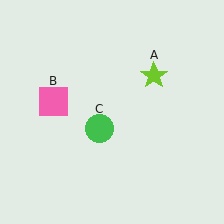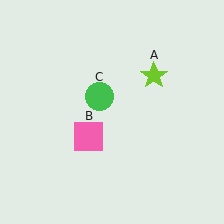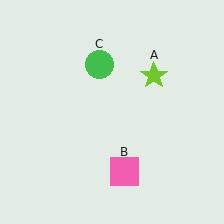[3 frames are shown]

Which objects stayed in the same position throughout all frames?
Lime star (object A) remained stationary.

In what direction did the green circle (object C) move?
The green circle (object C) moved up.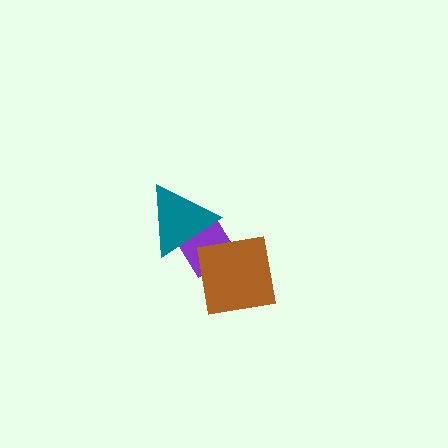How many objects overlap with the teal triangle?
2 objects overlap with the teal triangle.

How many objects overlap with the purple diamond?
2 objects overlap with the purple diamond.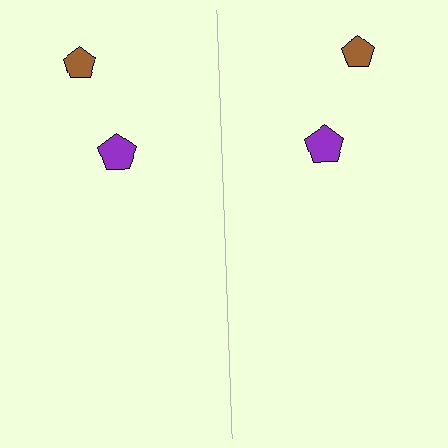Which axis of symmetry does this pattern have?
The pattern has a vertical axis of symmetry running through the center of the image.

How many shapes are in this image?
There are 4 shapes in this image.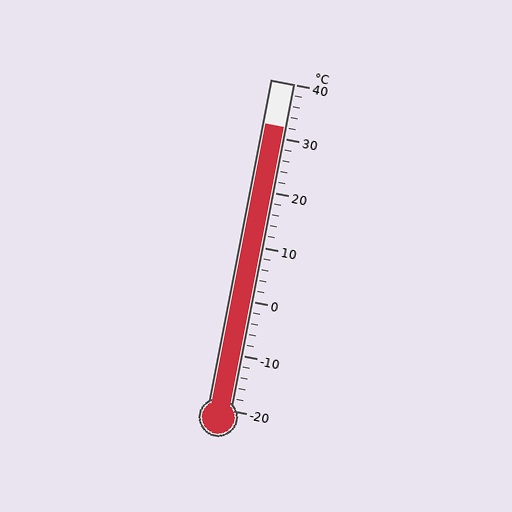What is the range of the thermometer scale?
The thermometer scale ranges from -20°C to 40°C.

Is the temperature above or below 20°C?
The temperature is above 20°C.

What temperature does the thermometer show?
The thermometer shows approximately 32°C.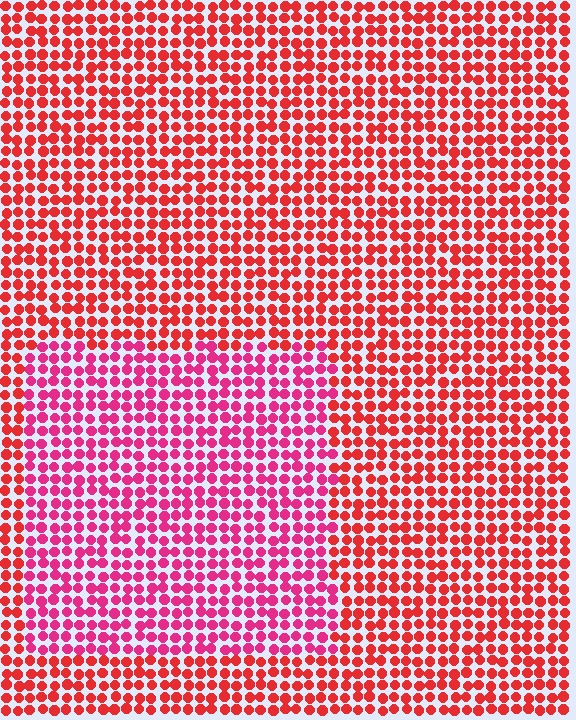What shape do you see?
I see a rectangle.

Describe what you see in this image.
The image is filled with small red elements in a uniform arrangement. A rectangle-shaped region is visible where the elements are tinted to a slightly different hue, forming a subtle color boundary.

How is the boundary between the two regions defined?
The boundary is defined purely by a slight shift in hue (about 29 degrees). Spacing, size, and orientation are identical on both sides.